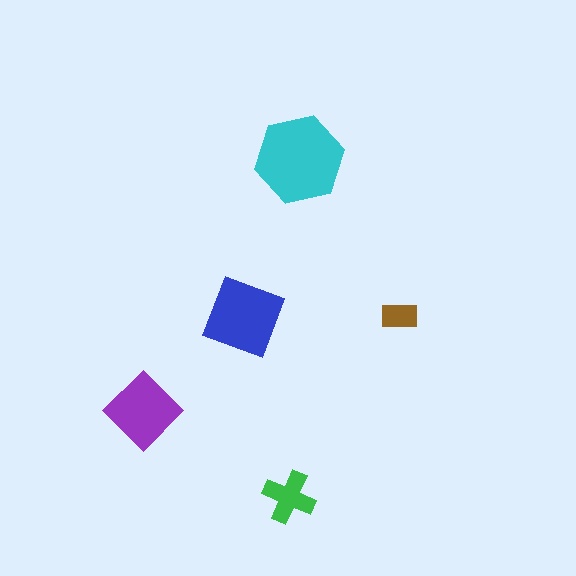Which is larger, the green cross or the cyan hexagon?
The cyan hexagon.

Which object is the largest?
The cyan hexagon.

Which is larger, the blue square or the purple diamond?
The blue square.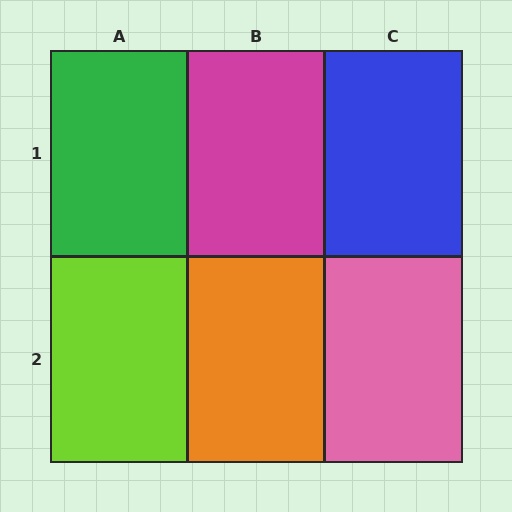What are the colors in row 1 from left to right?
Green, magenta, blue.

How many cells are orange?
1 cell is orange.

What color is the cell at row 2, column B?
Orange.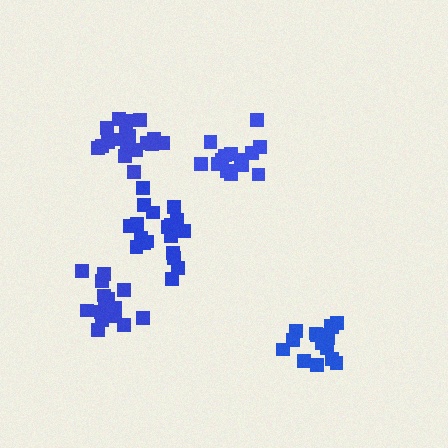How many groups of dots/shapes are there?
There are 5 groups.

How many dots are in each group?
Group 1: 14 dots, Group 2: 18 dots, Group 3: 17 dots, Group 4: 19 dots, Group 5: 15 dots (83 total).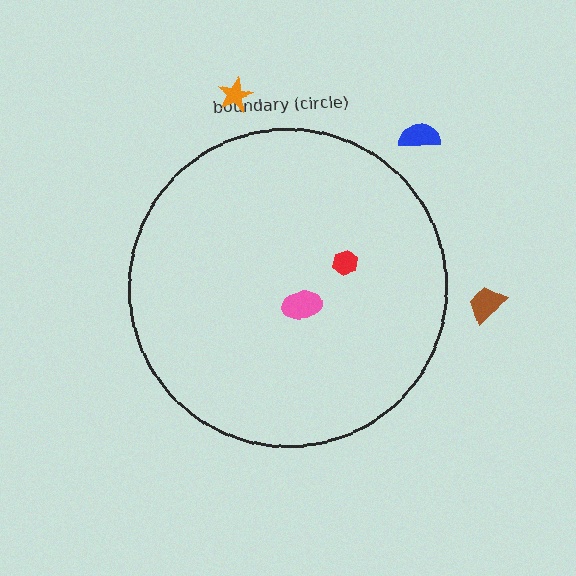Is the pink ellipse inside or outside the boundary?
Inside.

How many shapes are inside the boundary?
2 inside, 3 outside.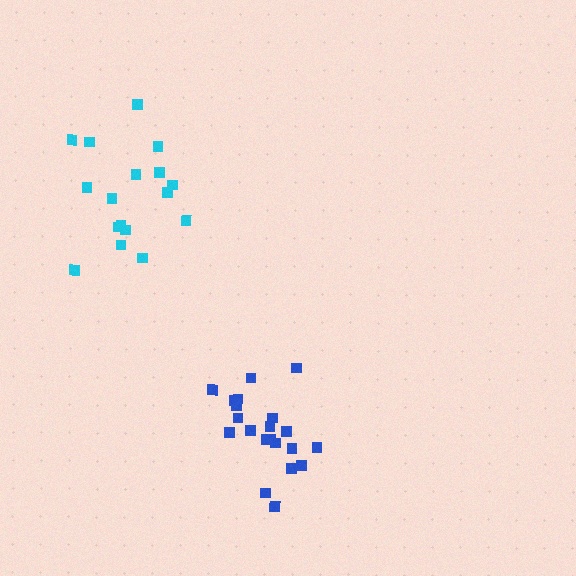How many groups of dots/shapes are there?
There are 2 groups.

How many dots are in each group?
Group 1: 21 dots, Group 2: 17 dots (38 total).